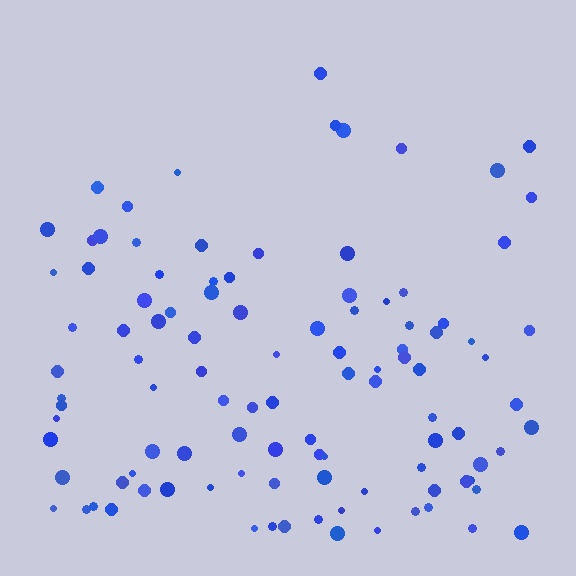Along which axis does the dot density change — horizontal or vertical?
Vertical.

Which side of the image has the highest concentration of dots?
The bottom.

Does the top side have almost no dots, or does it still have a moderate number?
Still a moderate number, just noticeably fewer than the bottom.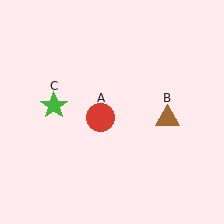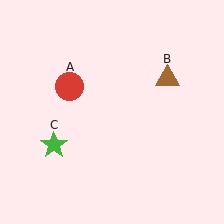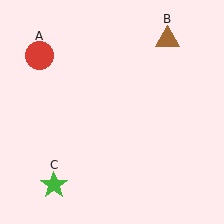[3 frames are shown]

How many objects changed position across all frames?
3 objects changed position: red circle (object A), brown triangle (object B), green star (object C).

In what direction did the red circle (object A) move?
The red circle (object A) moved up and to the left.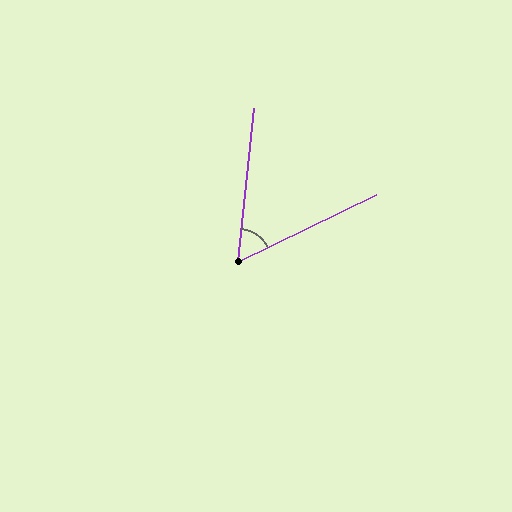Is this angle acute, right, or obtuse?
It is acute.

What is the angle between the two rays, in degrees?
Approximately 58 degrees.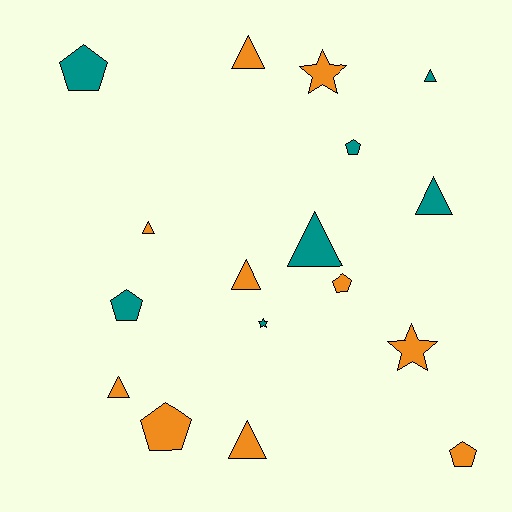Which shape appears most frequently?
Triangle, with 8 objects.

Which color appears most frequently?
Orange, with 10 objects.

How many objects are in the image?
There are 17 objects.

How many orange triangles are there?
There are 5 orange triangles.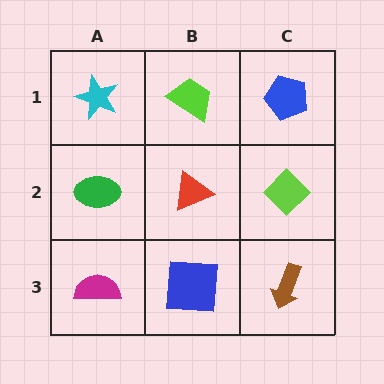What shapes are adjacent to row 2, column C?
A blue pentagon (row 1, column C), a brown arrow (row 3, column C), a red triangle (row 2, column B).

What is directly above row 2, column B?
A lime trapezoid.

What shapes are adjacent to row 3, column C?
A lime diamond (row 2, column C), a blue square (row 3, column B).